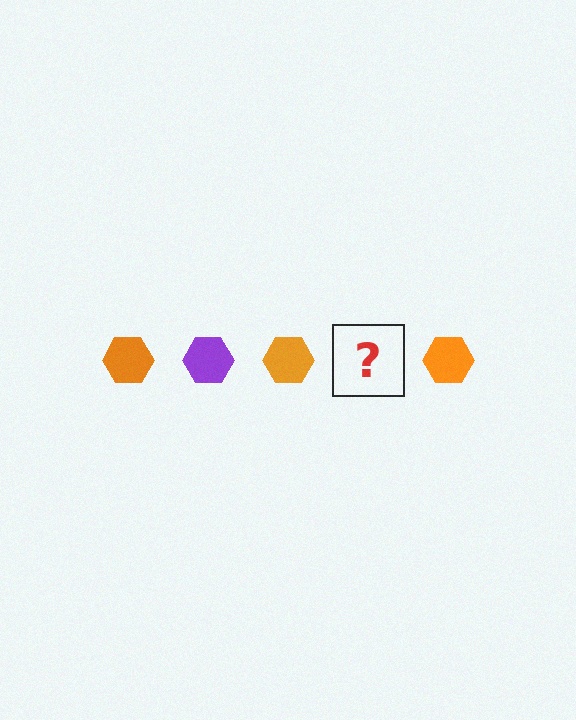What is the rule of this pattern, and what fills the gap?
The rule is that the pattern cycles through orange, purple hexagons. The gap should be filled with a purple hexagon.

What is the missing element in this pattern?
The missing element is a purple hexagon.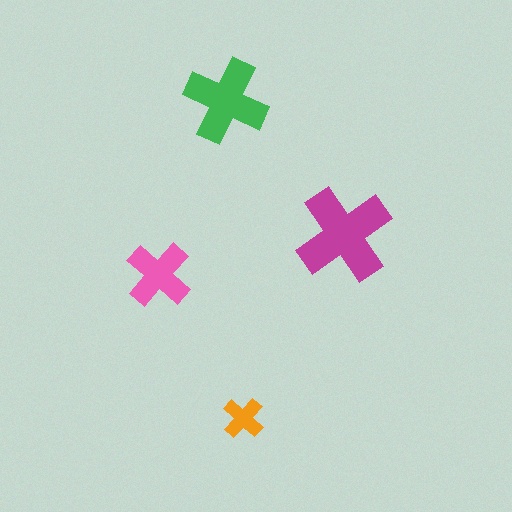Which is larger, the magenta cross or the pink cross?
The magenta one.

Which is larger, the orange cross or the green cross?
The green one.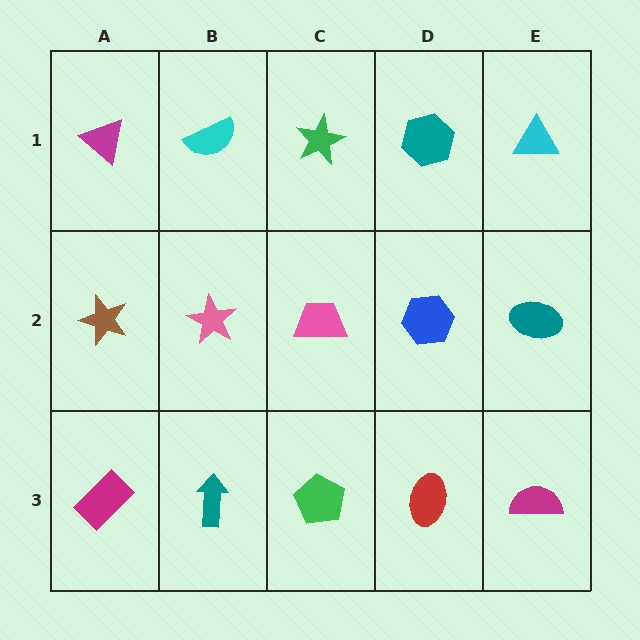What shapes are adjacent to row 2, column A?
A magenta triangle (row 1, column A), a magenta rectangle (row 3, column A), a pink star (row 2, column B).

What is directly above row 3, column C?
A pink trapezoid.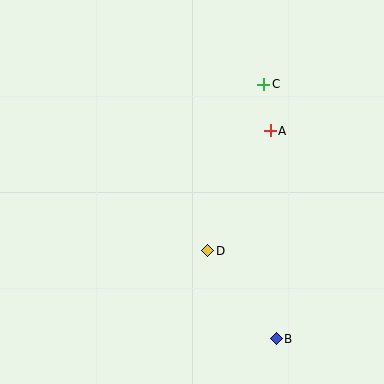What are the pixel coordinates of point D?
Point D is at (208, 251).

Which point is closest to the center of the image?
Point D at (208, 251) is closest to the center.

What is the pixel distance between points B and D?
The distance between B and D is 111 pixels.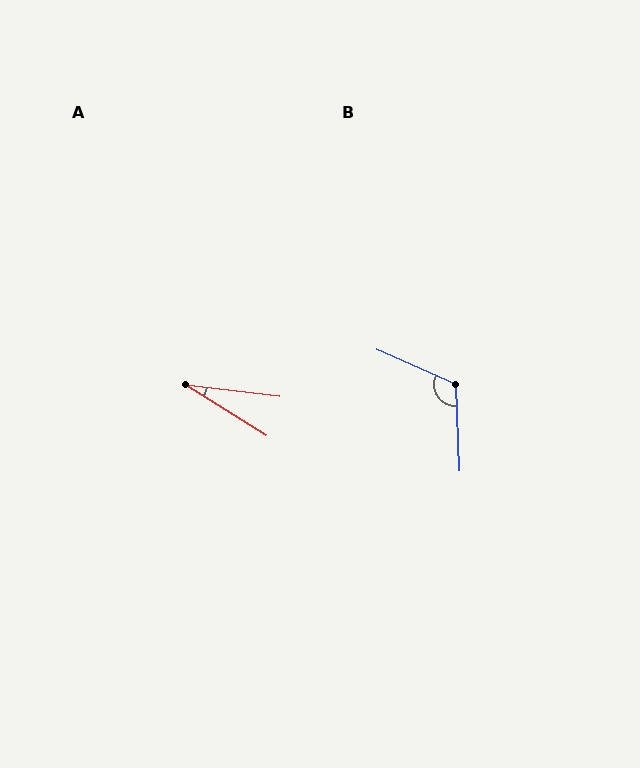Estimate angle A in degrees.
Approximately 26 degrees.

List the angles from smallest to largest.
A (26°), B (116°).